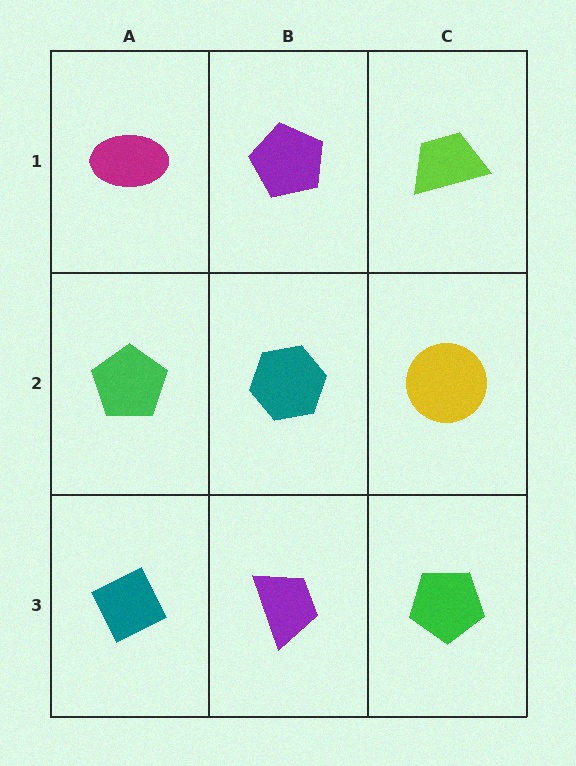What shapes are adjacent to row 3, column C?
A yellow circle (row 2, column C), a purple trapezoid (row 3, column B).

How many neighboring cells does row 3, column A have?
2.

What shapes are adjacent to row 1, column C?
A yellow circle (row 2, column C), a purple pentagon (row 1, column B).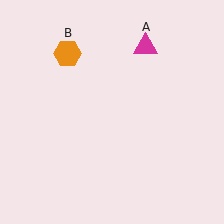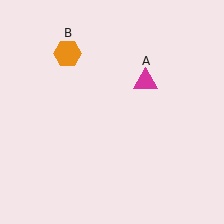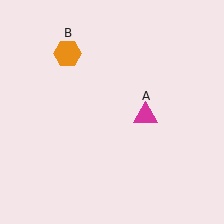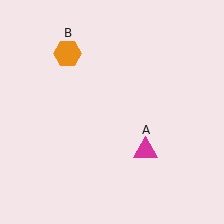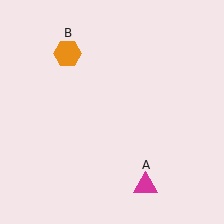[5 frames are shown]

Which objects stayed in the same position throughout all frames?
Orange hexagon (object B) remained stationary.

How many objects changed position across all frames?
1 object changed position: magenta triangle (object A).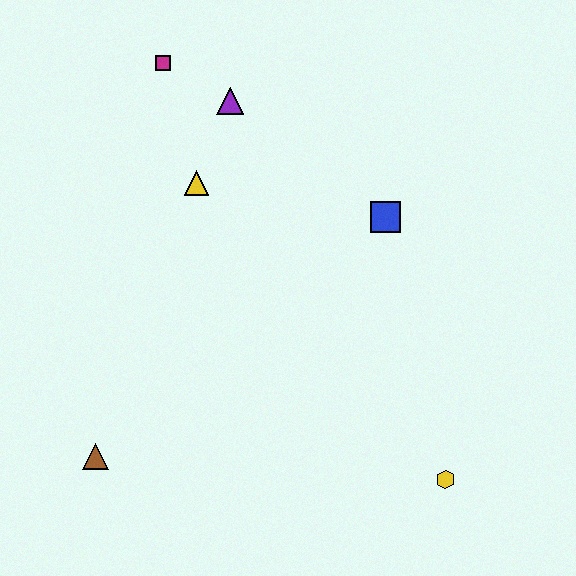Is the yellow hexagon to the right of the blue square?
Yes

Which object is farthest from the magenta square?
The yellow hexagon is farthest from the magenta square.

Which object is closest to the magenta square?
The purple triangle is closest to the magenta square.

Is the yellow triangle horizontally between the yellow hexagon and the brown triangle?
Yes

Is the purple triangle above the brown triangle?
Yes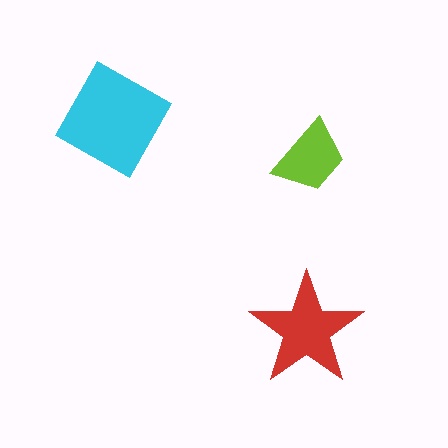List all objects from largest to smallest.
The cyan diamond, the red star, the lime trapezoid.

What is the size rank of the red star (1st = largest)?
2nd.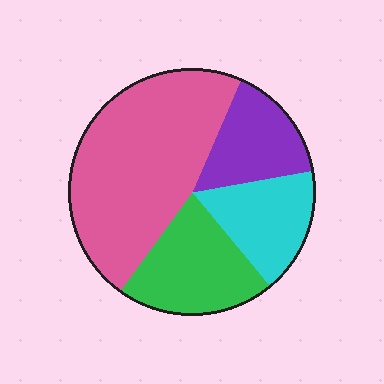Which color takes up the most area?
Pink, at roughly 45%.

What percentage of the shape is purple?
Purple takes up about one sixth (1/6) of the shape.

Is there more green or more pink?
Pink.